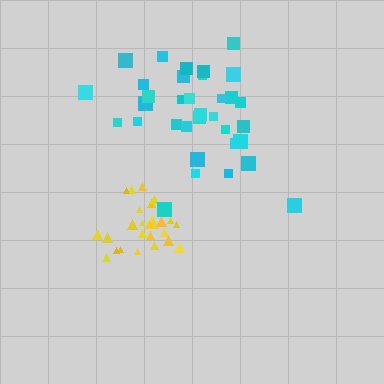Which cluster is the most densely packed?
Yellow.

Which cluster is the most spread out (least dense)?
Cyan.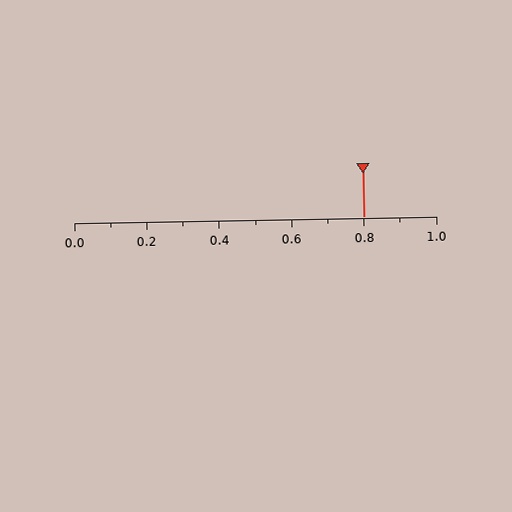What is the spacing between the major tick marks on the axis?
The major ticks are spaced 0.2 apart.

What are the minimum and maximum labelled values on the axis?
The axis runs from 0.0 to 1.0.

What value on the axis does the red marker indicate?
The marker indicates approximately 0.8.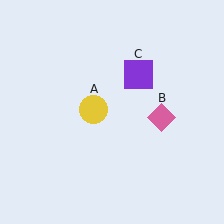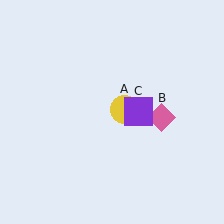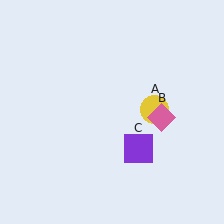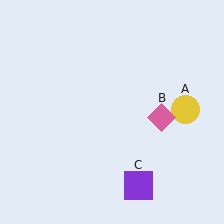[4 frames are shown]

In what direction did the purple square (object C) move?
The purple square (object C) moved down.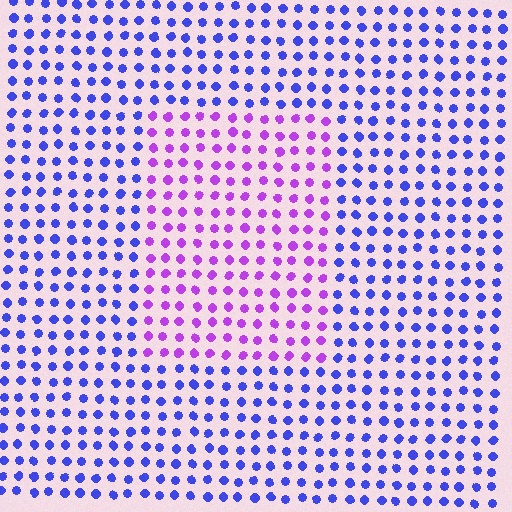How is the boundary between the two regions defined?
The boundary is defined purely by a slight shift in hue (about 48 degrees). Spacing, size, and orientation are identical on both sides.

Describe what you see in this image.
The image is filled with small blue elements in a uniform arrangement. A rectangle-shaped region is visible where the elements are tinted to a slightly different hue, forming a subtle color boundary.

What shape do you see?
I see a rectangle.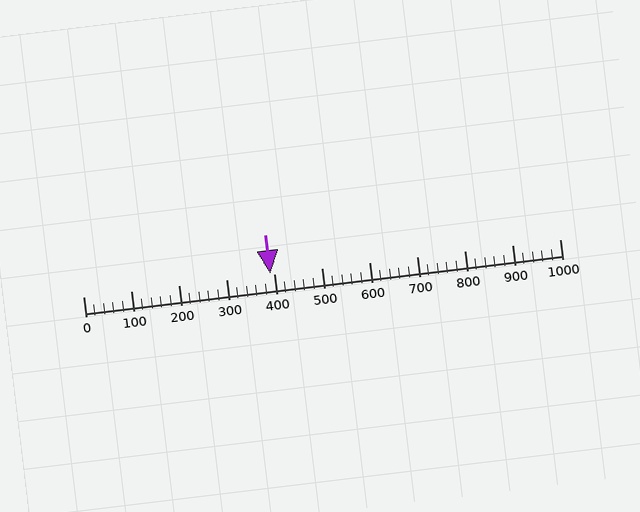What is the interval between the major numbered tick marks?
The major tick marks are spaced 100 units apart.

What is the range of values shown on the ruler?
The ruler shows values from 0 to 1000.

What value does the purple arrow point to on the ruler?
The purple arrow points to approximately 392.